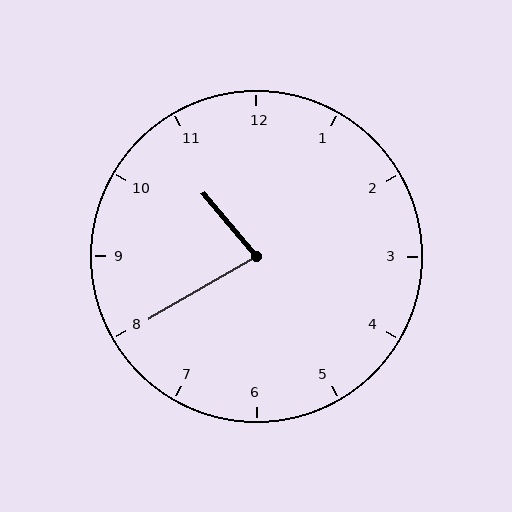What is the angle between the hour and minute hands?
Approximately 80 degrees.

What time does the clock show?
10:40.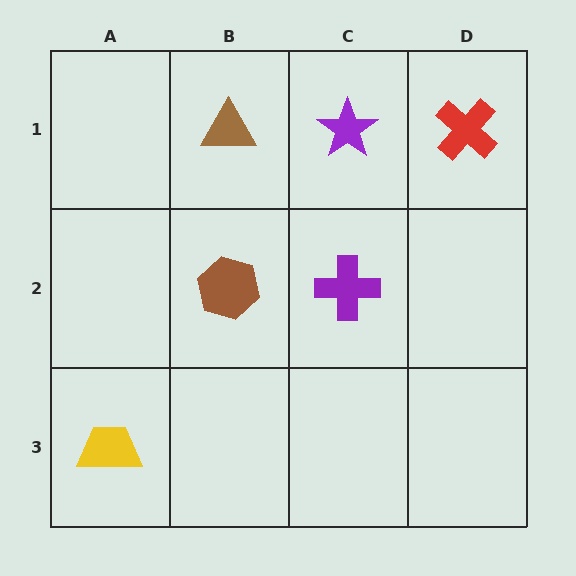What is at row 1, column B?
A brown triangle.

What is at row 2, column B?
A brown hexagon.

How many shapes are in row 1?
3 shapes.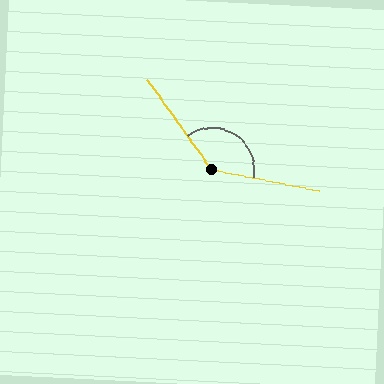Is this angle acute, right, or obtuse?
It is obtuse.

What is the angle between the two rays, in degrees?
Approximately 137 degrees.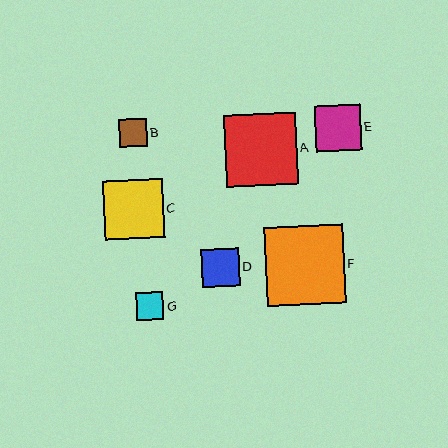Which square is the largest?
Square F is the largest with a size of approximately 78 pixels.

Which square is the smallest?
Square G is the smallest with a size of approximately 27 pixels.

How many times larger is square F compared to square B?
Square F is approximately 2.8 times the size of square B.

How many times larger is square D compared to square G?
Square D is approximately 1.4 times the size of square G.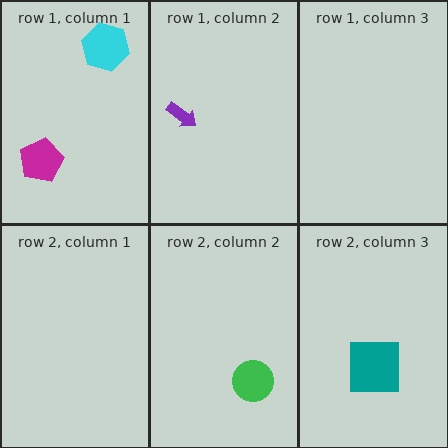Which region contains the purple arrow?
The row 1, column 2 region.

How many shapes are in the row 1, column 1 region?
2.